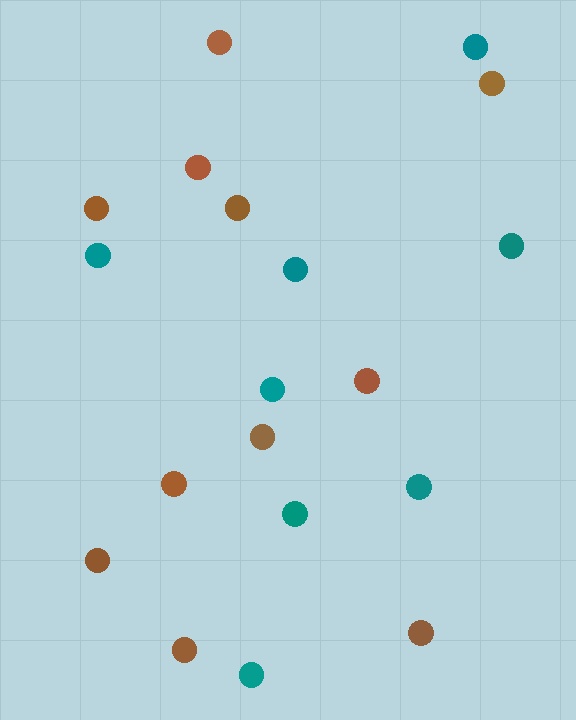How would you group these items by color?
There are 2 groups: one group of teal circles (8) and one group of brown circles (11).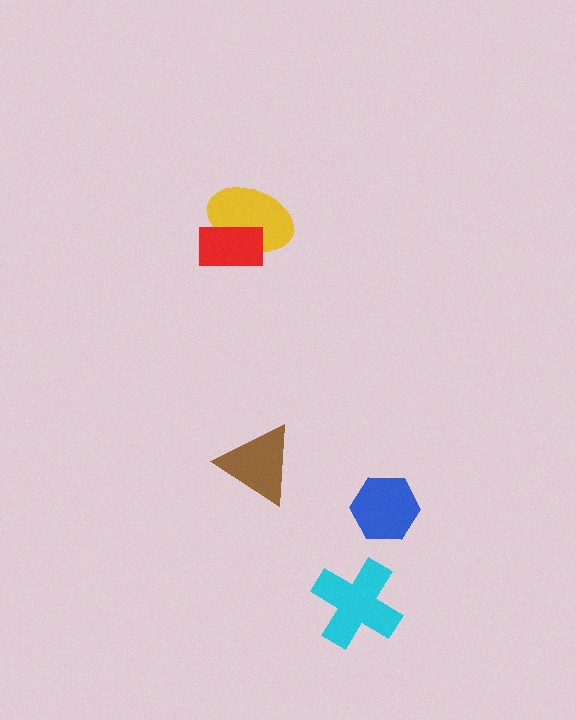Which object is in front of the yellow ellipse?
The red rectangle is in front of the yellow ellipse.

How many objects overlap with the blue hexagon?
0 objects overlap with the blue hexagon.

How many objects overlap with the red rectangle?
1 object overlaps with the red rectangle.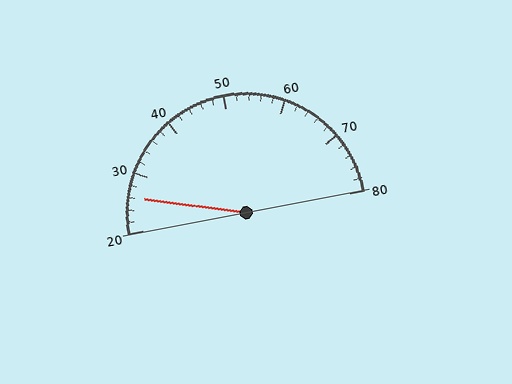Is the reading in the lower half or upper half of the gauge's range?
The reading is in the lower half of the range (20 to 80).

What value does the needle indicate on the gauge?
The needle indicates approximately 26.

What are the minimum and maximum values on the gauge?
The gauge ranges from 20 to 80.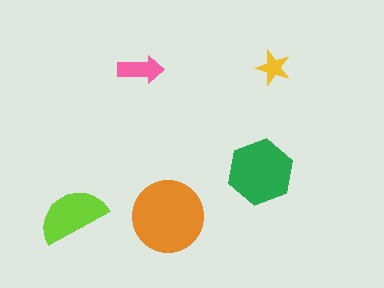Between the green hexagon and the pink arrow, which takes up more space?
The green hexagon.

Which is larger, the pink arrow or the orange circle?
The orange circle.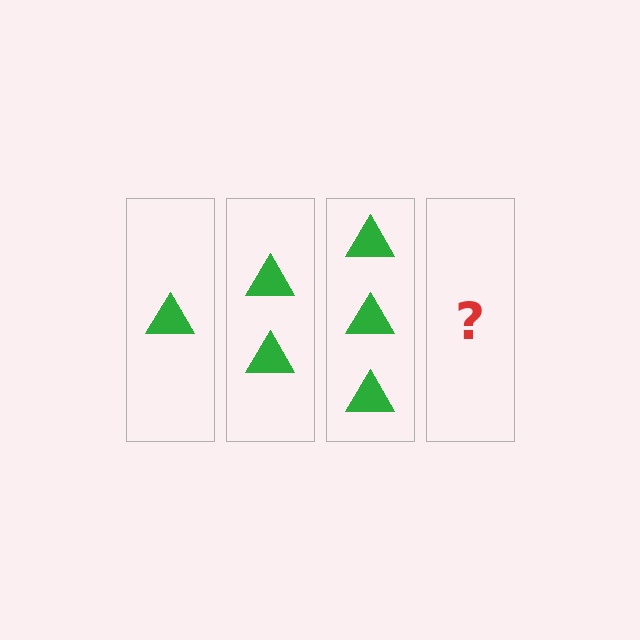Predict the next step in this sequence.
The next step is 4 triangles.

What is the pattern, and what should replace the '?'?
The pattern is that each step adds one more triangle. The '?' should be 4 triangles.